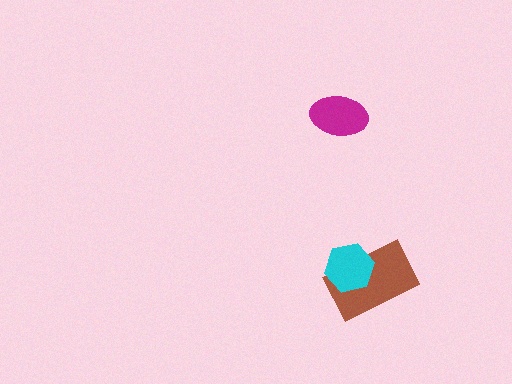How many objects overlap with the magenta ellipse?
0 objects overlap with the magenta ellipse.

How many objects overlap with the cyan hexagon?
1 object overlaps with the cyan hexagon.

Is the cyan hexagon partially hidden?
No, no other shape covers it.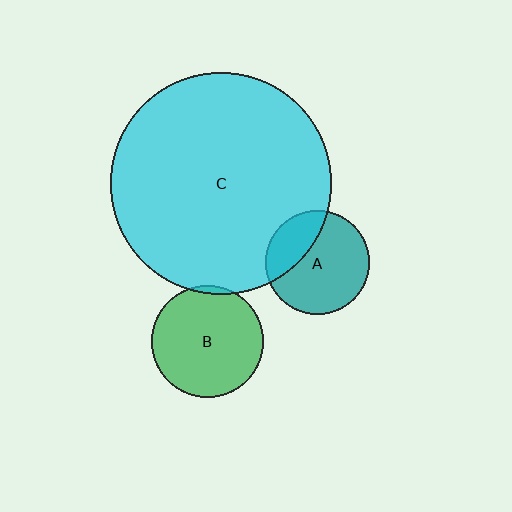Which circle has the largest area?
Circle C (cyan).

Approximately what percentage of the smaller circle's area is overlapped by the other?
Approximately 5%.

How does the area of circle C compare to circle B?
Approximately 3.9 times.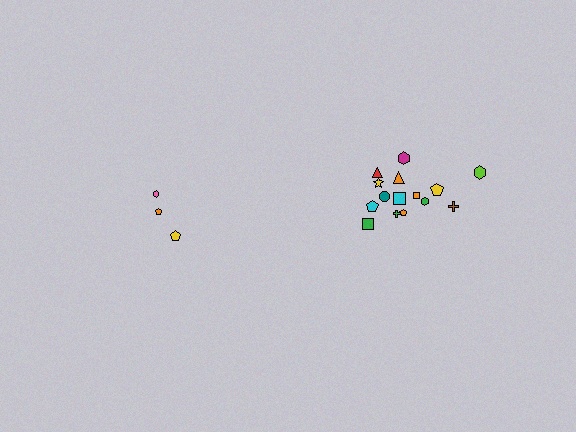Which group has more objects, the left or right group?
The right group.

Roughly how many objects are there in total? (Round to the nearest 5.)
Roughly 20 objects in total.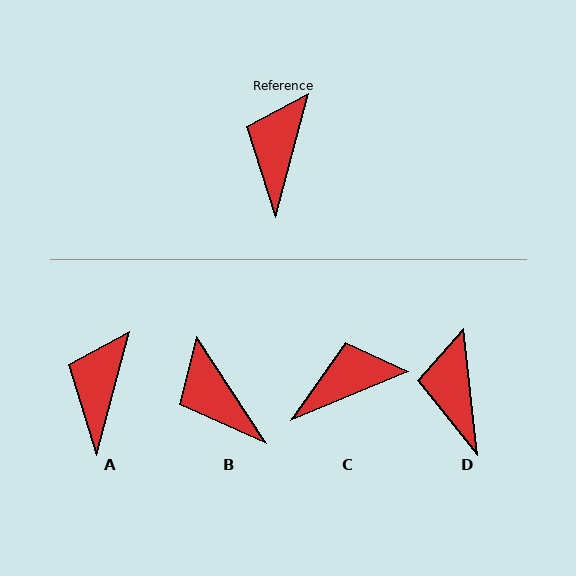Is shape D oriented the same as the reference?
No, it is off by about 21 degrees.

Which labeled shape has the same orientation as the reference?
A.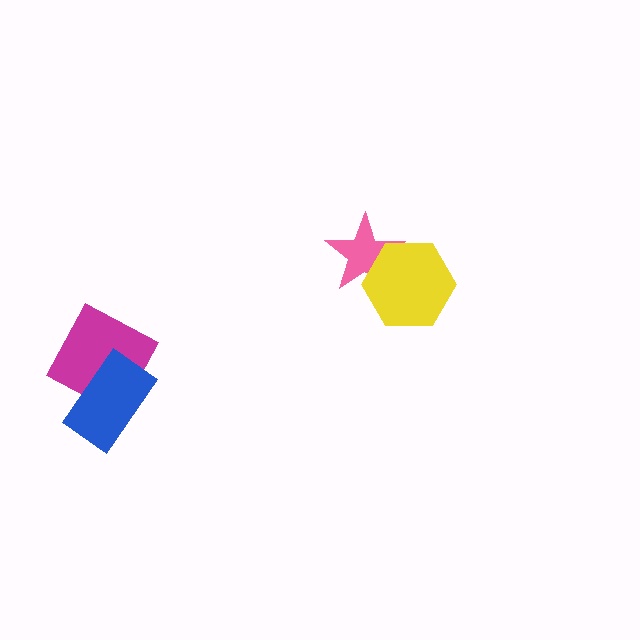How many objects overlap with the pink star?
1 object overlaps with the pink star.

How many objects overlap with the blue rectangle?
1 object overlaps with the blue rectangle.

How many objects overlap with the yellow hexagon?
1 object overlaps with the yellow hexagon.